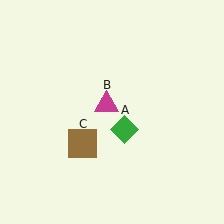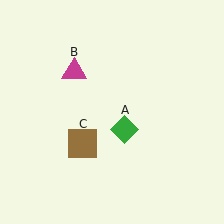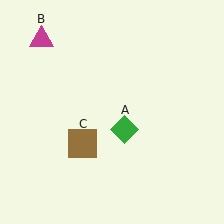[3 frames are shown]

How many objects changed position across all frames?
1 object changed position: magenta triangle (object B).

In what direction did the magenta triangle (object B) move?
The magenta triangle (object B) moved up and to the left.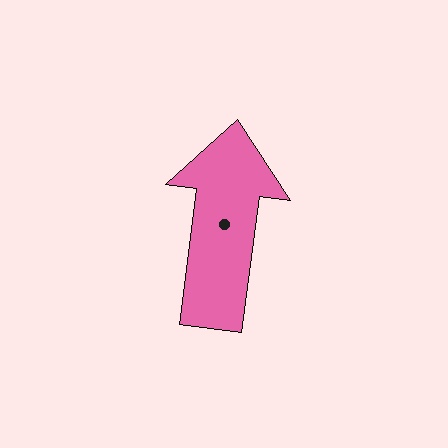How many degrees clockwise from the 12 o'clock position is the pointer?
Approximately 7 degrees.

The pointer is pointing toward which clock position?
Roughly 12 o'clock.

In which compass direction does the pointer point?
North.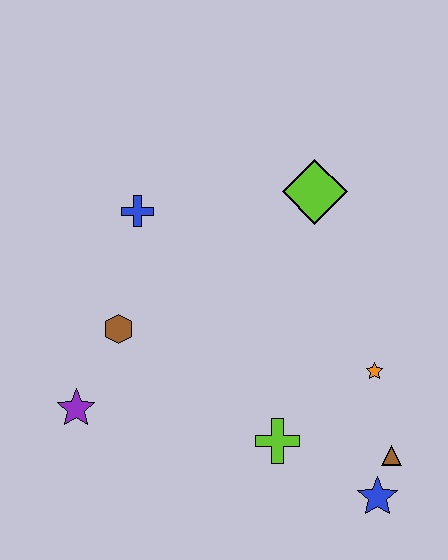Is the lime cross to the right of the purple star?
Yes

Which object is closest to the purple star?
The brown hexagon is closest to the purple star.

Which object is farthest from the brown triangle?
The blue cross is farthest from the brown triangle.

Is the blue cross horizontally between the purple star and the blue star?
Yes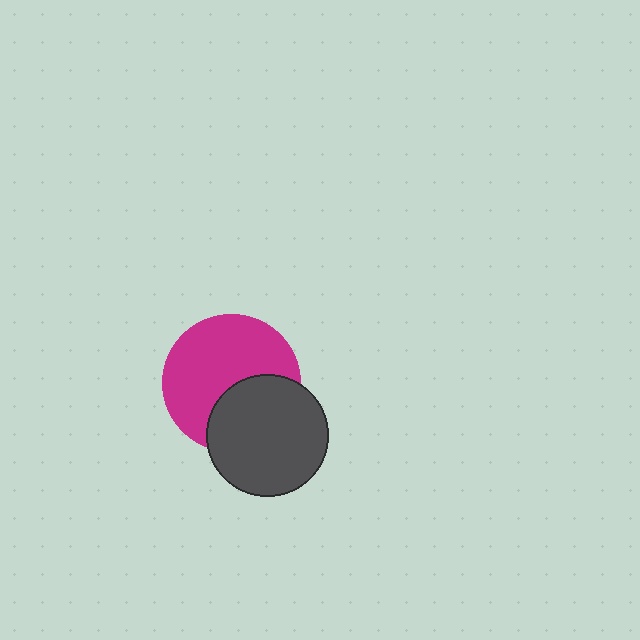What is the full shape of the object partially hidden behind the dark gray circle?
The partially hidden object is a magenta circle.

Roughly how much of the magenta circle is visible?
About half of it is visible (roughly 64%).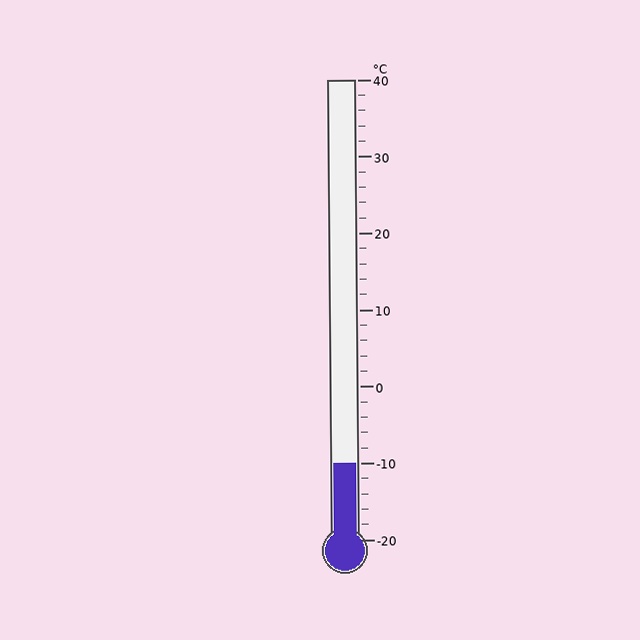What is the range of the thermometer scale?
The thermometer scale ranges from -20°C to 40°C.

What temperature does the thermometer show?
The thermometer shows approximately -10°C.